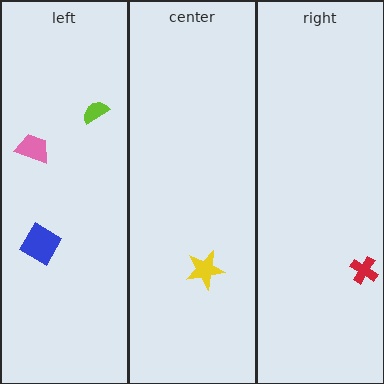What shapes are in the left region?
The blue diamond, the pink trapezoid, the lime semicircle.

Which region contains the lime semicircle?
The left region.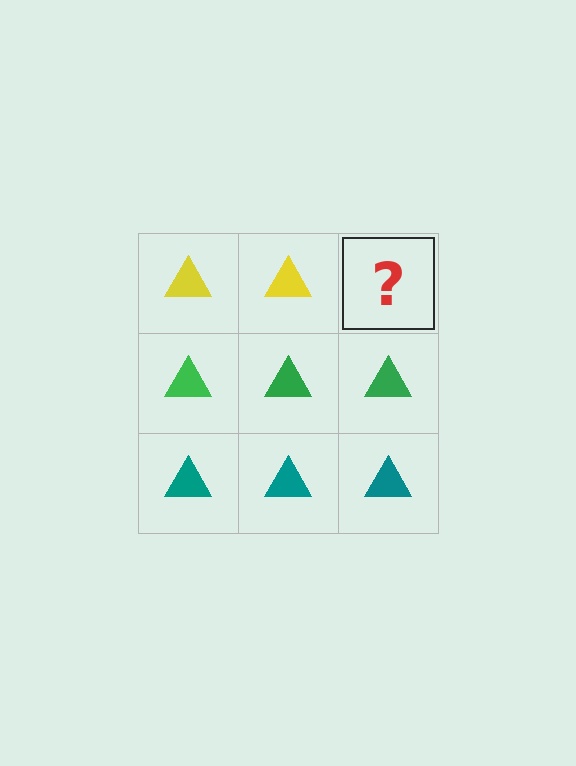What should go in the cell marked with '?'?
The missing cell should contain a yellow triangle.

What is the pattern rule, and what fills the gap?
The rule is that each row has a consistent color. The gap should be filled with a yellow triangle.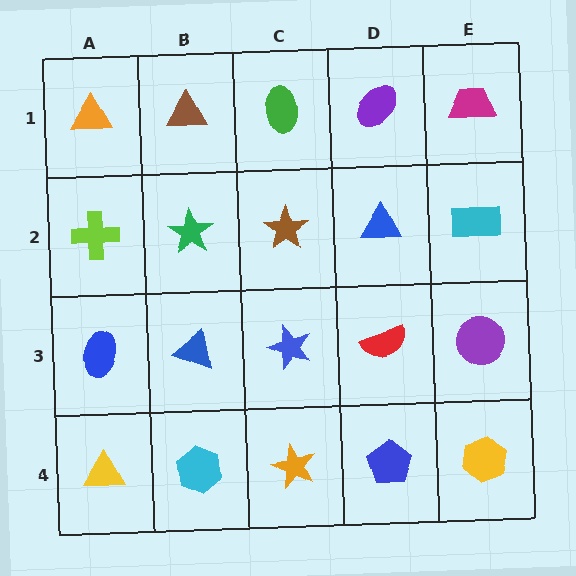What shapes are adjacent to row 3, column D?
A blue triangle (row 2, column D), a blue pentagon (row 4, column D), a blue star (row 3, column C), a purple circle (row 3, column E).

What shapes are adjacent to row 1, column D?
A blue triangle (row 2, column D), a green ellipse (row 1, column C), a magenta trapezoid (row 1, column E).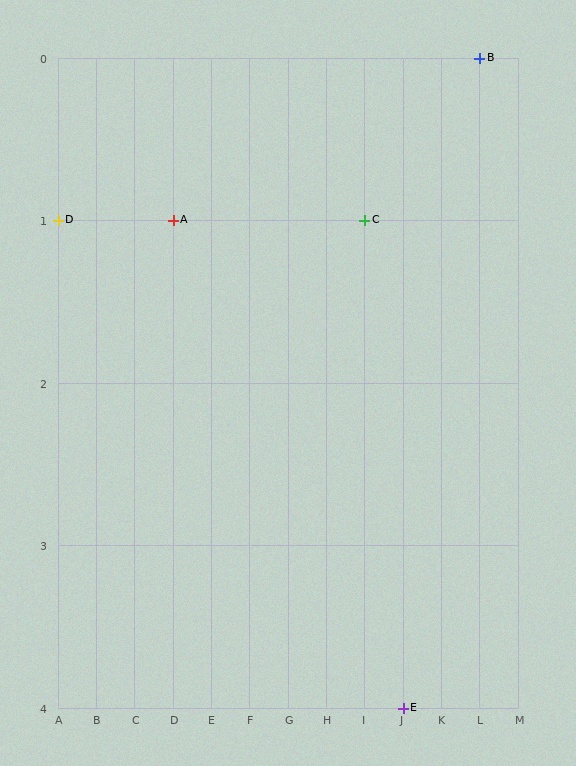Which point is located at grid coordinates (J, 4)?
Point E is at (J, 4).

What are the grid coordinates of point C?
Point C is at grid coordinates (I, 1).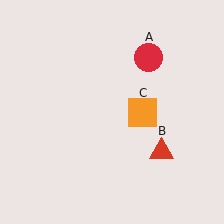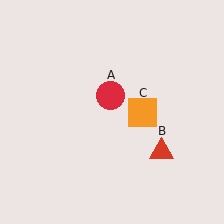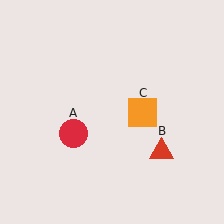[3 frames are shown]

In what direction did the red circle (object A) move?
The red circle (object A) moved down and to the left.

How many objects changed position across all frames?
1 object changed position: red circle (object A).